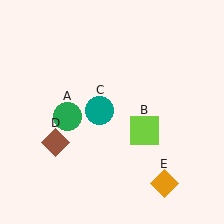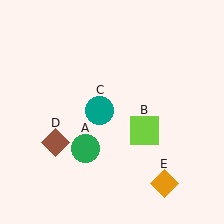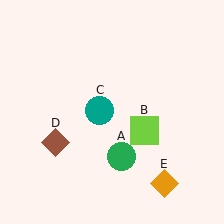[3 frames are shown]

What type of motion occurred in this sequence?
The green circle (object A) rotated counterclockwise around the center of the scene.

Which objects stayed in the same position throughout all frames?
Lime square (object B) and teal circle (object C) and brown diamond (object D) and orange diamond (object E) remained stationary.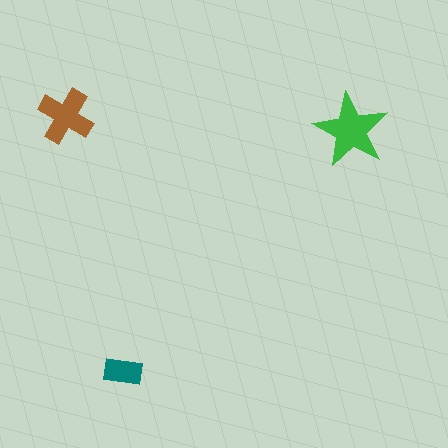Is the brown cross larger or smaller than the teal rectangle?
Larger.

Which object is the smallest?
The teal rectangle.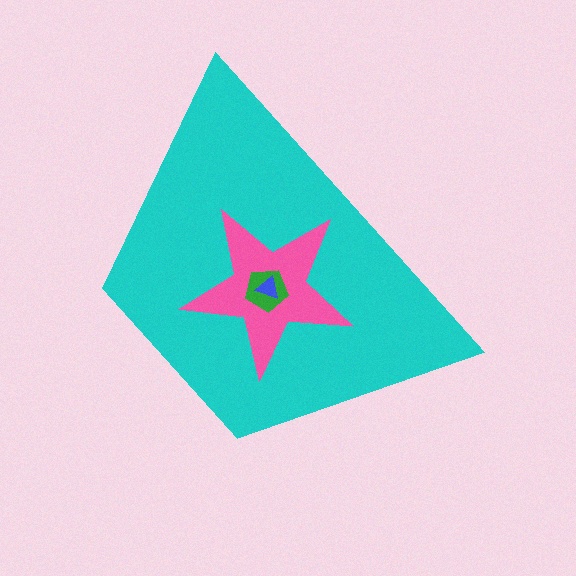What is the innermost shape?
The blue triangle.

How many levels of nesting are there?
4.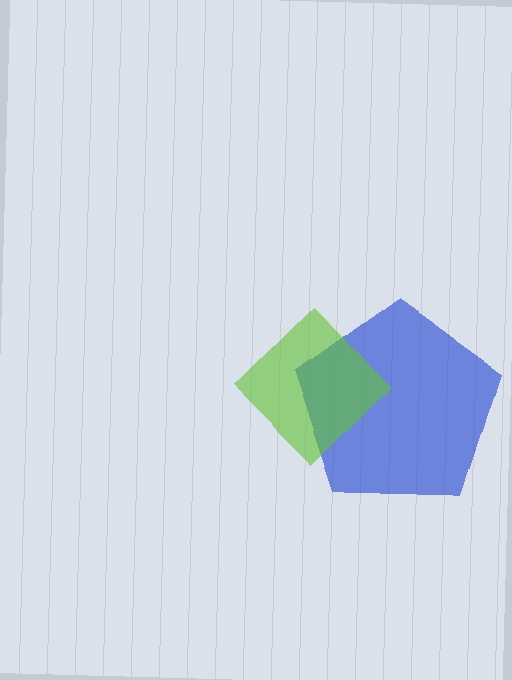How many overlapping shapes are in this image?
There are 2 overlapping shapes in the image.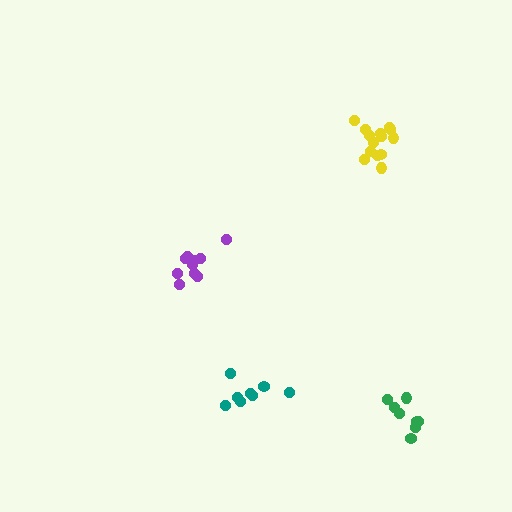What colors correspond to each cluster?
The clusters are colored: teal, purple, yellow, green.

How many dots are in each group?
Group 1: 8 dots, Group 2: 10 dots, Group 3: 14 dots, Group 4: 8 dots (40 total).